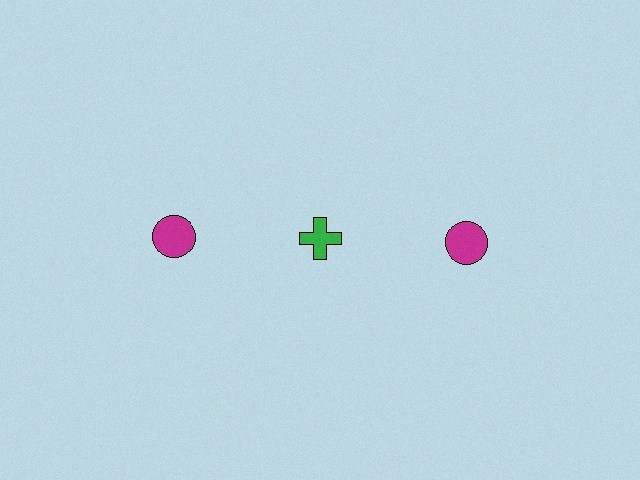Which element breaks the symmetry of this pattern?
The green cross in the top row, second from left column breaks the symmetry. All other shapes are magenta circles.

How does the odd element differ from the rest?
It differs in both color (green instead of magenta) and shape (cross instead of circle).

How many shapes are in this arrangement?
There are 3 shapes arranged in a grid pattern.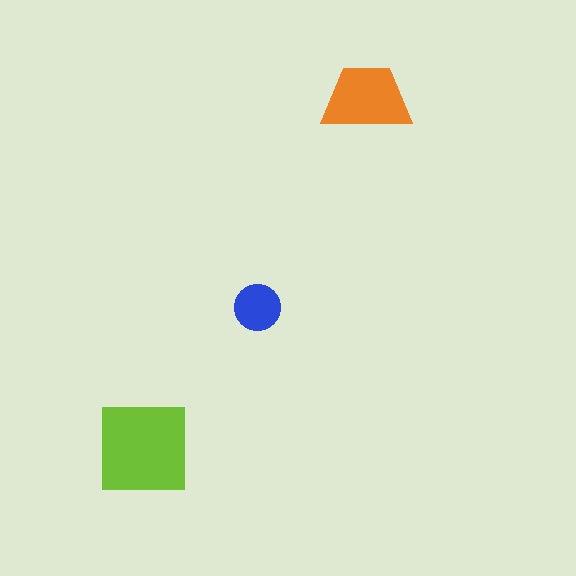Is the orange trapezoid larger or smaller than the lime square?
Smaller.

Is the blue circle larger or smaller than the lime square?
Smaller.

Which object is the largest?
The lime square.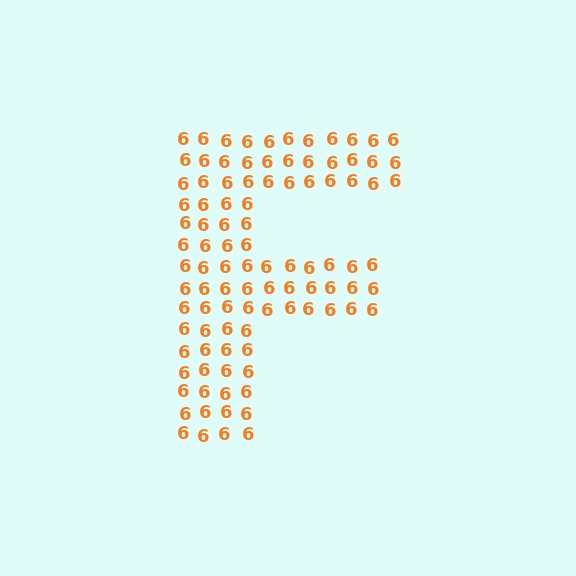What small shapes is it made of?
It is made of small digit 6's.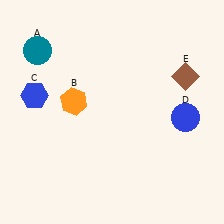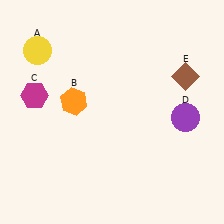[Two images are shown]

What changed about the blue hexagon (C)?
In Image 1, C is blue. In Image 2, it changed to magenta.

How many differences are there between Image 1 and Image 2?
There are 3 differences between the two images.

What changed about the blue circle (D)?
In Image 1, D is blue. In Image 2, it changed to purple.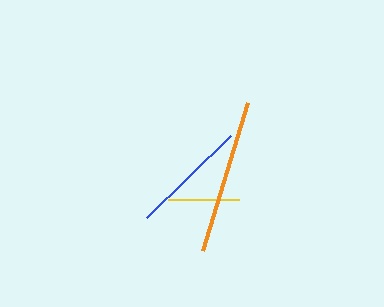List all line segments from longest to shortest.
From longest to shortest: orange, blue, yellow.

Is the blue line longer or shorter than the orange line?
The orange line is longer than the blue line.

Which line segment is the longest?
The orange line is the longest at approximately 155 pixels.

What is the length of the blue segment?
The blue segment is approximately 117 pixels long.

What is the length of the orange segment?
The orange segment is approximately 155 pixels long.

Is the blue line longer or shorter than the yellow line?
The blue line is longer than the yellow line.